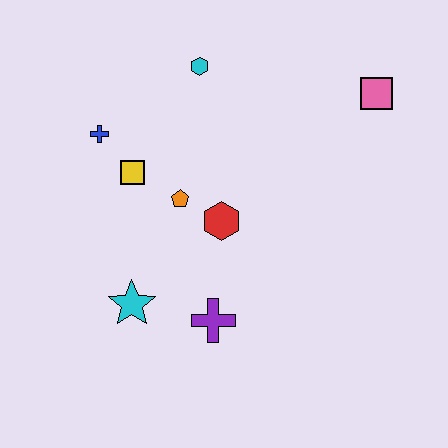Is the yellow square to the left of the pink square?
Yes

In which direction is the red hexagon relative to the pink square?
The red hexagon is to the left of the pink square.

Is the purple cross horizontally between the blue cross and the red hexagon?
Yes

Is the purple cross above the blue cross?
No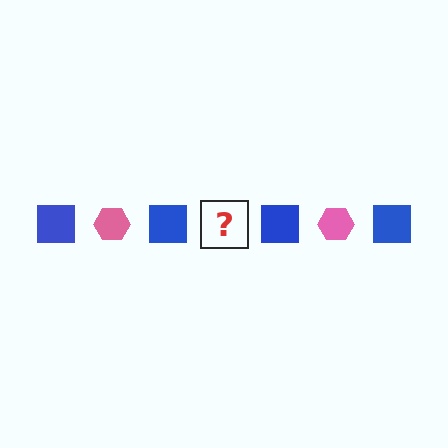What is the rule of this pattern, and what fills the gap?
The rule is that the pattern alternates between blue square and pink hexagon. The gap should be filled with a pink hexagon.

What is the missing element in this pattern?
The missing element is a pink hexagon.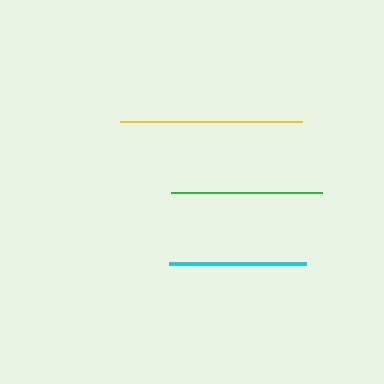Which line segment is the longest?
The yellow line is the longest at approximately 182 pixels.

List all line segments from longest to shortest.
From longest to shortest: yellow, green, cyan.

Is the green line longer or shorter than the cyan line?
The green line is longer than the cyan line.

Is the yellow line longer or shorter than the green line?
The yellow line is longer than the green line.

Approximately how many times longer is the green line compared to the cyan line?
The green line is approximately 1.1 times the length of the cyan line.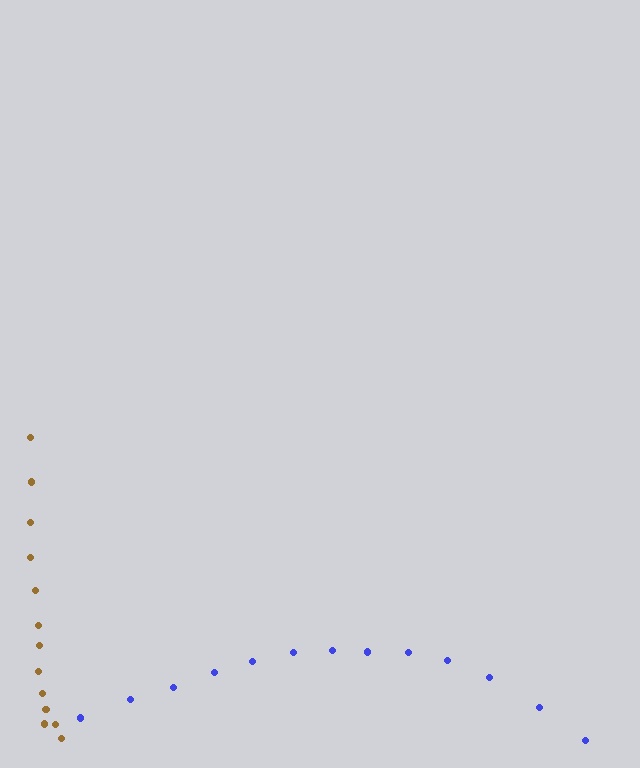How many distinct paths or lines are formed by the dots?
There are 2 distinct paths.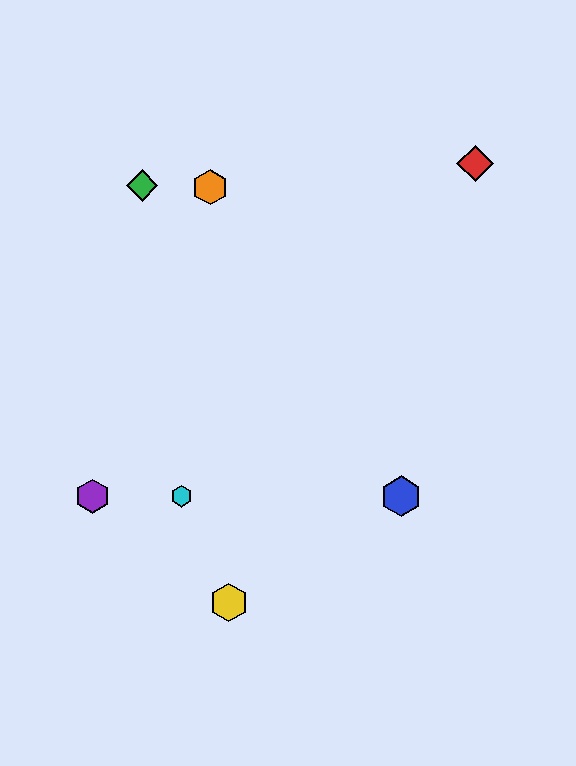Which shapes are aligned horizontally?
The blue hexagon, the purple hexagon, the cyan hexagon are aligned horizontally.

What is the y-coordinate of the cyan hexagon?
The cyan hexagon is at y≈496.